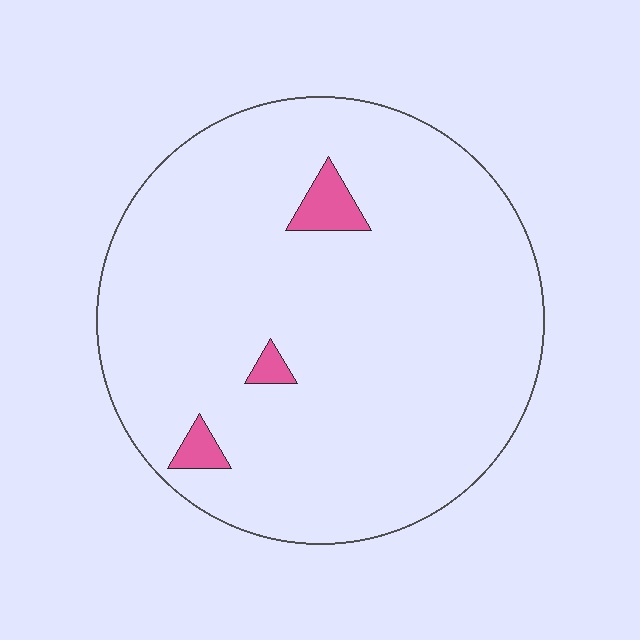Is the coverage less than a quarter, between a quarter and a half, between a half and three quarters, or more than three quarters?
Less than a quarter.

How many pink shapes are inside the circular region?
3.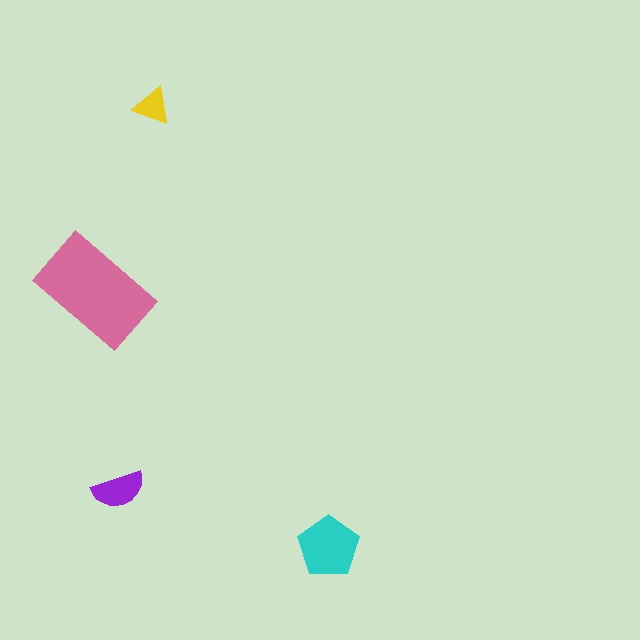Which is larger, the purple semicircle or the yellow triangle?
The purple semicircle.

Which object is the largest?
The pink rectangle.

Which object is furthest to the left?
The pink rectangle is leftmost.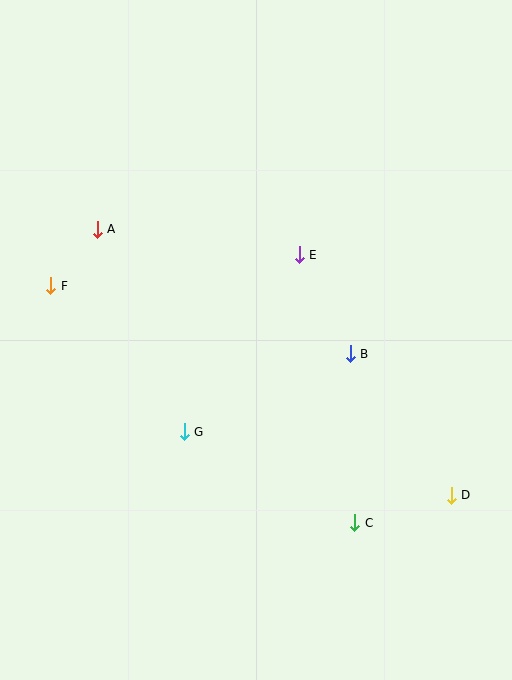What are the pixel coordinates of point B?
Point B is at (350, 354).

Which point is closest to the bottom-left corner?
Point G is closest to the bottom-left corner.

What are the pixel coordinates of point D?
Point D is at (451, 495).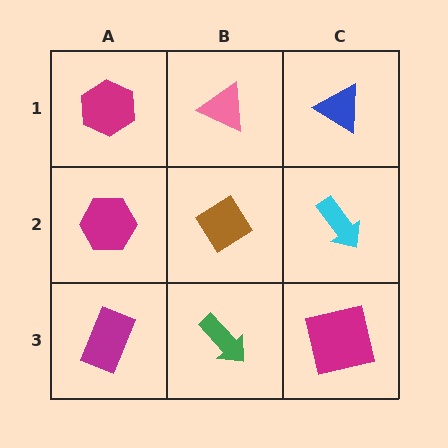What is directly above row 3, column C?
A cyan arrow.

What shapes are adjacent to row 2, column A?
A magenta hexagon (row 1, column A), a magenta rectangle (row 3, column A), a brown diamond (row 2, column B).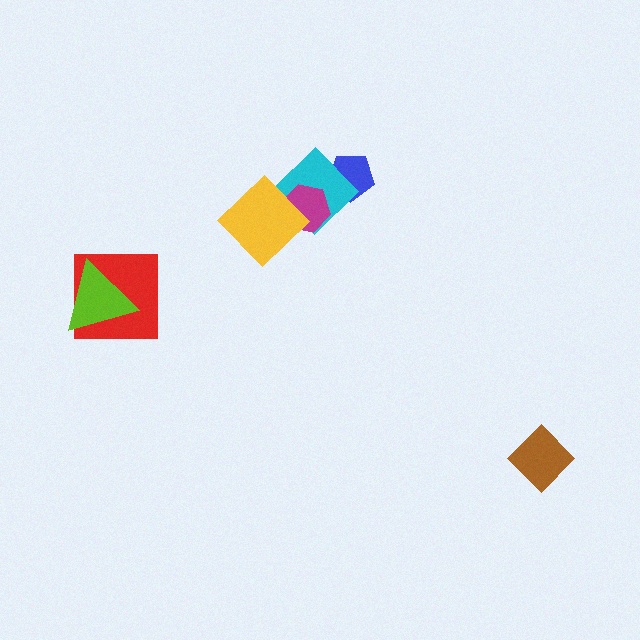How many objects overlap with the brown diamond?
0 objects overlap with the brown diamond.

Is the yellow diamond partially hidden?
No, no other shape covers it.